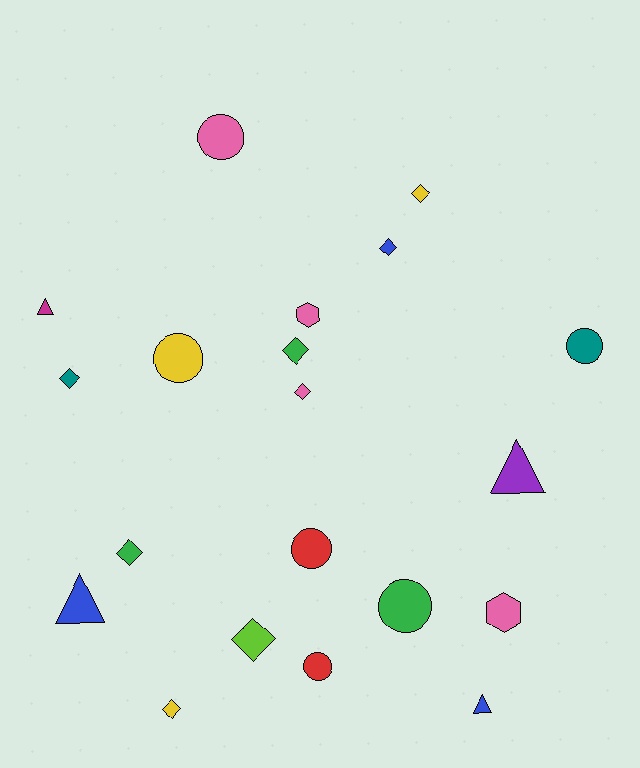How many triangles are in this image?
There are 4 triangles.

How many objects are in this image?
There are 20 objects.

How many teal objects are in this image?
There are 2 teal objects.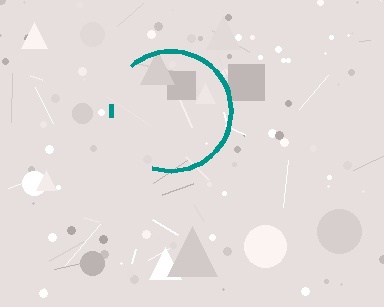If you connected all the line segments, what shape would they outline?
They would outline a circle.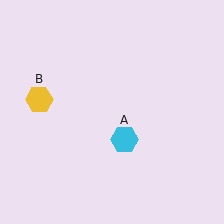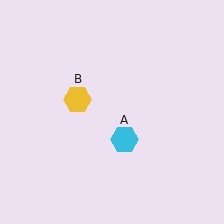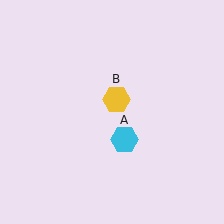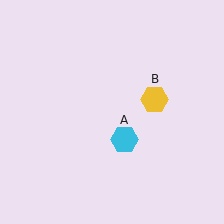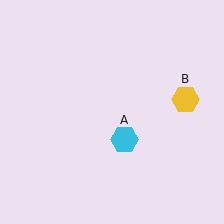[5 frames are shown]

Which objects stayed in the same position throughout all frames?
Cyan hexagon (object A) remained stationary.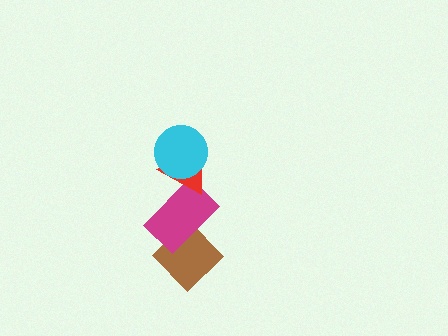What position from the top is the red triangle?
The red triangle is 2nd from the top.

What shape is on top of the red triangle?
The cyan circle is on top of the red triangle.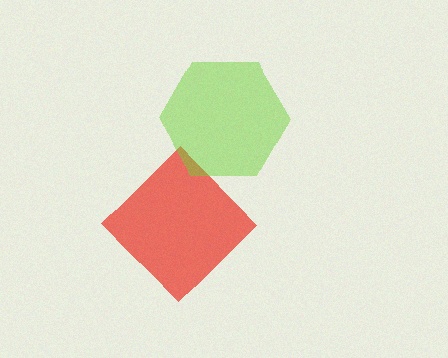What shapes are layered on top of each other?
The layered shapes are: a red diamond, a lime hexagon.